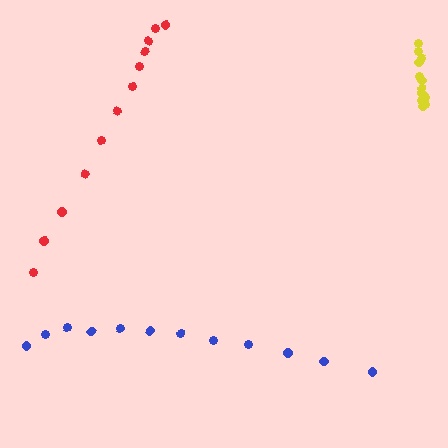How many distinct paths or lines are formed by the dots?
There are 3 distinct paths.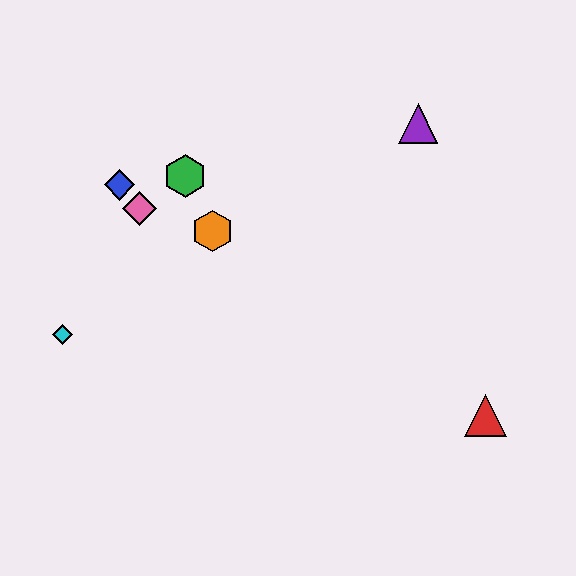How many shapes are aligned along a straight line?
3 shapes (the blue diamond, the yellow diamond, the pink diamond) are aligned along a straight line.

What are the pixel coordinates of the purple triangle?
The purple triangle is at (418, 124).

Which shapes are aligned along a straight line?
The blue diamond, the yellow diamond, the pink diamond are aligned along a straight line.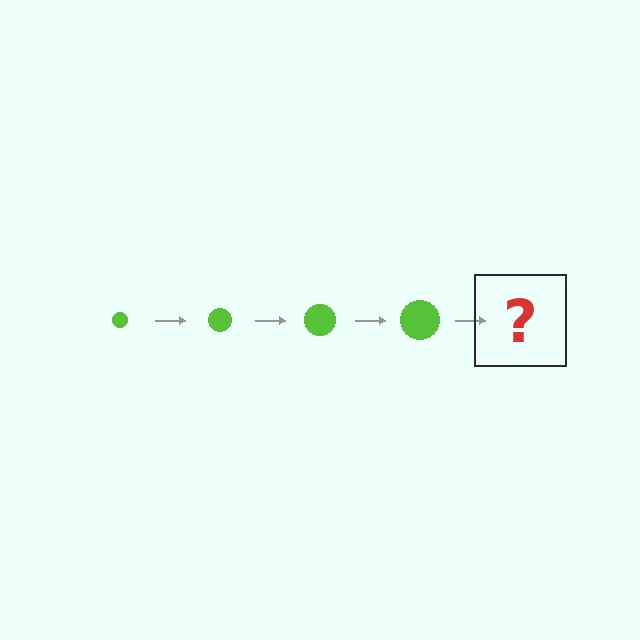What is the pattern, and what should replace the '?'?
The pattern is that the circle gets progressively larger each step. The '?' should be a lime circle, larger than the previous one.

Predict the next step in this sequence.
The next step is a lime circle, larger than the previous one.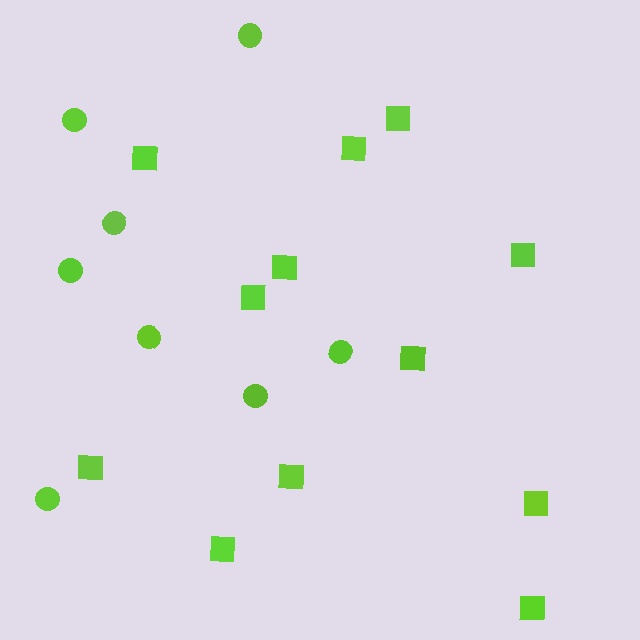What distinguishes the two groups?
There are 2 groups: one group of circles (8) and one group of squares (12).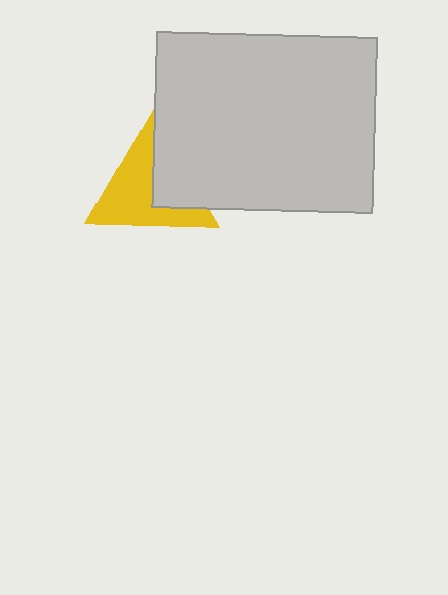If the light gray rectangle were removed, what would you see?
You would see the complete yellow triangle.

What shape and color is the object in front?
The object in front is a light gray rectangle.